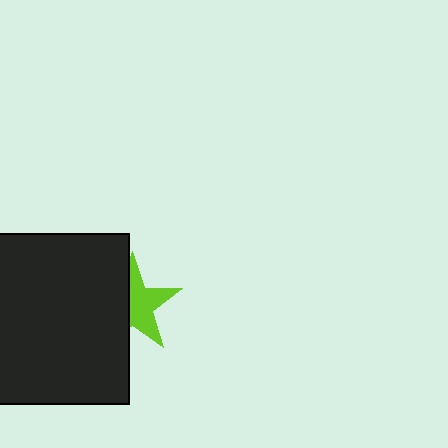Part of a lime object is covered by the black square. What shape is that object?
It is a star.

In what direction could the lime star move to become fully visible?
The lime star could move right. That would shift it out from behind the black square entirely.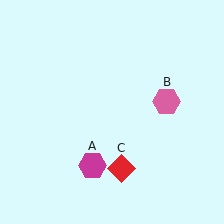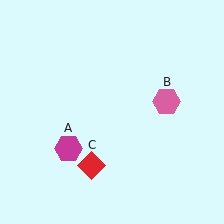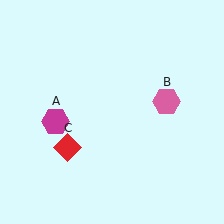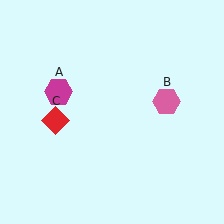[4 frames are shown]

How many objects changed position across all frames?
2 objects changed position: magenta hexagon (object A), red diamond (object C).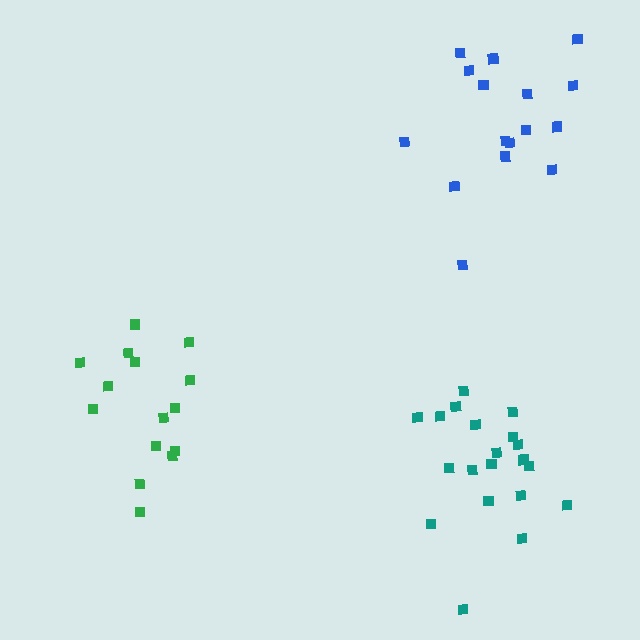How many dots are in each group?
Group 1: 20 dots, Group 2: 16 dots, Group 3: 15 dots (51 total).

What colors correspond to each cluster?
The clusters are colored: teal, blue, green.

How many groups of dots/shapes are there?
There are 3 groups.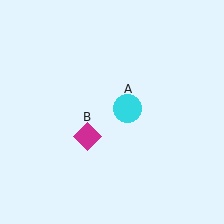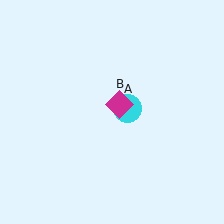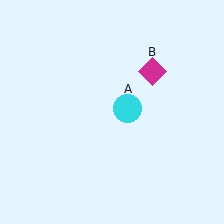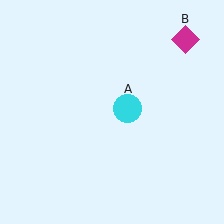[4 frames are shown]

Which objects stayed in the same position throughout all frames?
Cyan circle (object A) remained stationary.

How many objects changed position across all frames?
1 object changed position: magenta diamond (object B).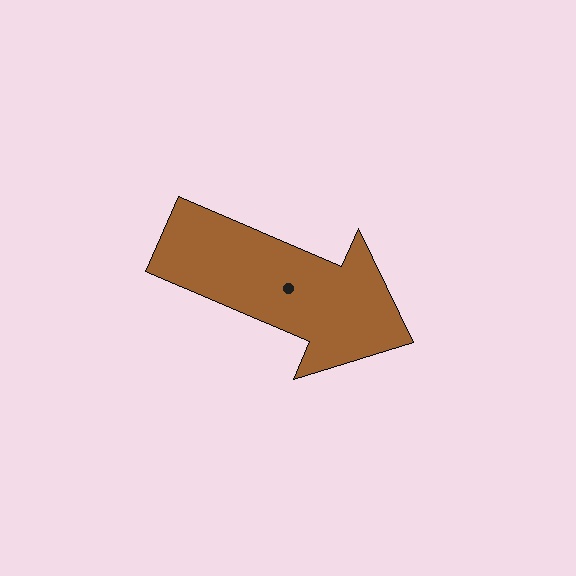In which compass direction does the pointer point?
Southeast.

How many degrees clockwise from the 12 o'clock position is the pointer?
Approximately 113 degrees.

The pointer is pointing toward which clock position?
Roughly 4 o'clock.